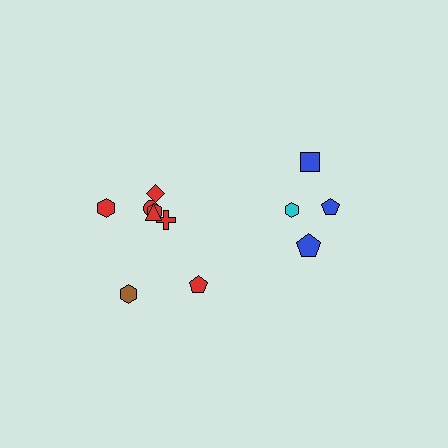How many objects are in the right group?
There are 4 objects.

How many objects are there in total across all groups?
There are 12 objects.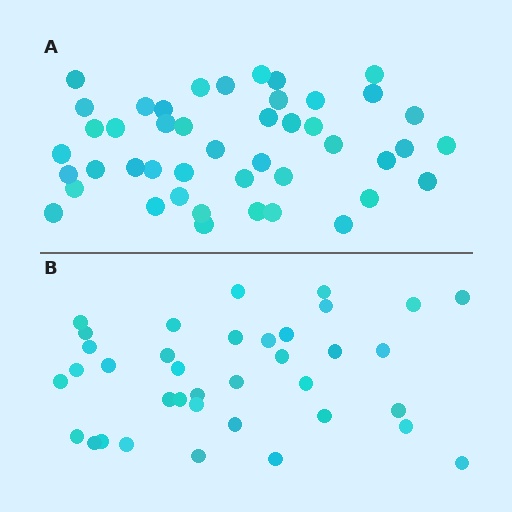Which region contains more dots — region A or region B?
Region A (the top region) has more dots.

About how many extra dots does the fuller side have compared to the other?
Region A has roughly 8 or so more dots than region B.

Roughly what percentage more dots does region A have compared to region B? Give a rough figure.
About 20% more.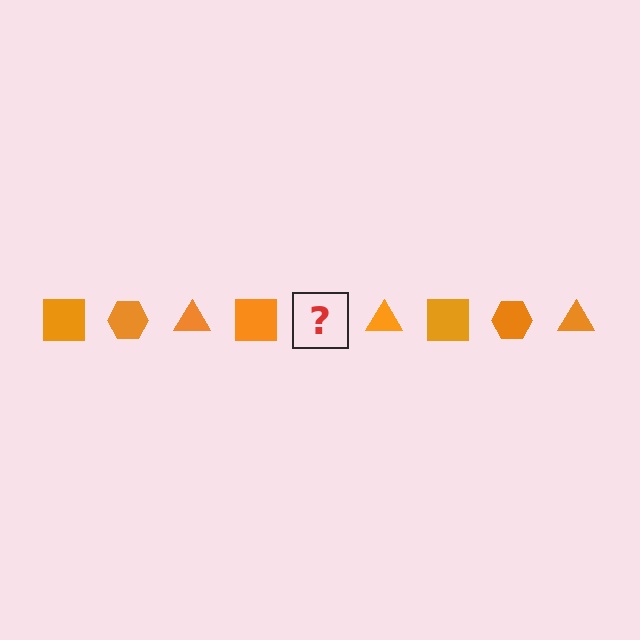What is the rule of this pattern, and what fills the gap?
The rule is that the pattern cycles through square, hexagon, triangle shapes in orange. The gap should be filled with an orange hexagon.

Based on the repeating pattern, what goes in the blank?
The blank should be an orange hexagon.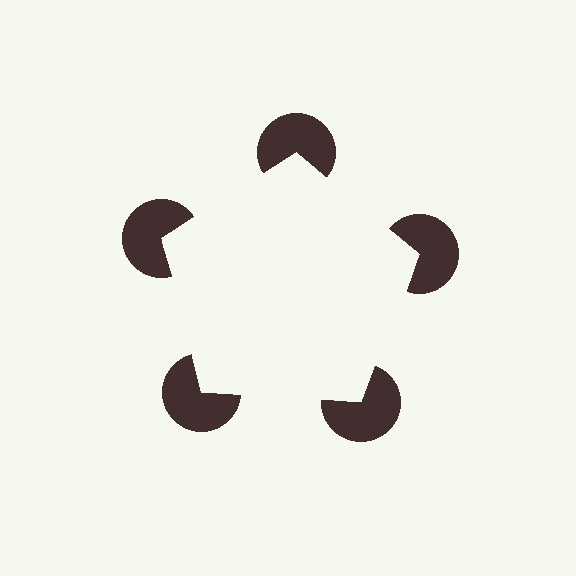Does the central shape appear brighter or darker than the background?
It typically appears slightly brighter than the background, even though no actual brightness change is drawn.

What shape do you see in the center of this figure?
An illusory pentagon — its edges are inferred from the aligned wedge cuts in the pac-man discs, not physically drawn.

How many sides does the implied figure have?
5 sides.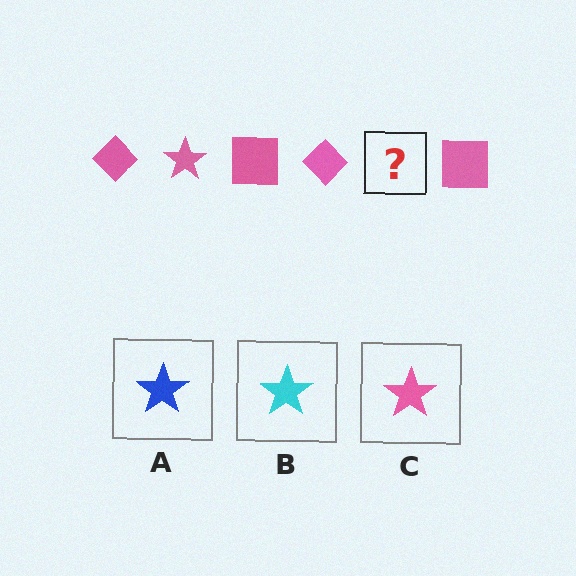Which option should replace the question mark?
Option C.